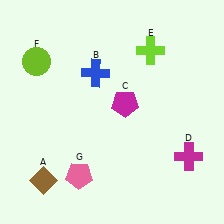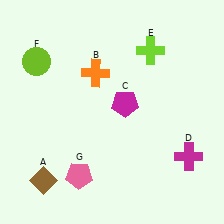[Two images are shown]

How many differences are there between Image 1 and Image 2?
There is 1 difference between the two images.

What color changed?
The cross (B) changed from blue in Image 1 to orange in Image 2.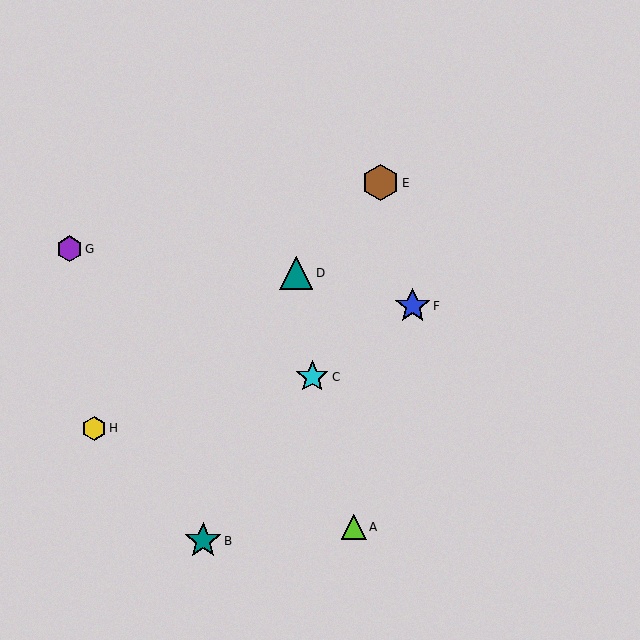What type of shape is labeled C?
Shape C is a cyan star.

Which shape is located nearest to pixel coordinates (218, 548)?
The teal star (labeled B) at (203, 541) is nearest to that location.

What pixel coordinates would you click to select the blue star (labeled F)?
Click at (413, 306) to select the blue star F.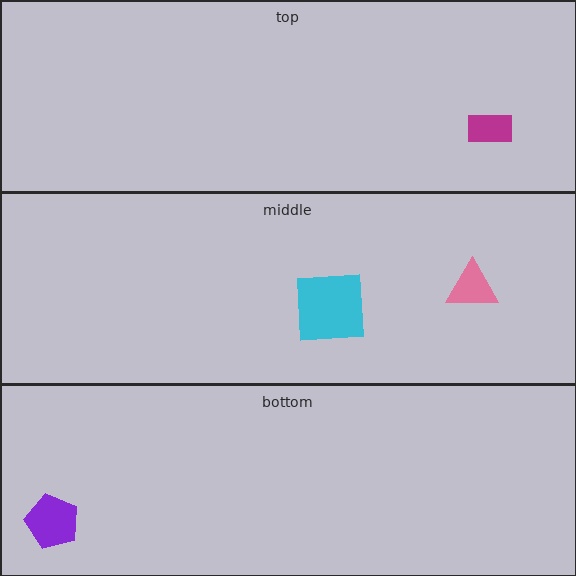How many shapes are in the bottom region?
1.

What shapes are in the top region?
The magenta rectangle.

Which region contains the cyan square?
The middle region.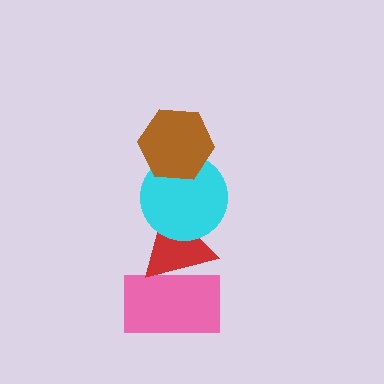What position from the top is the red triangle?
The red triangle is 3rd from the top.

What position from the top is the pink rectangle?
The pink rectangle is 4th from the top.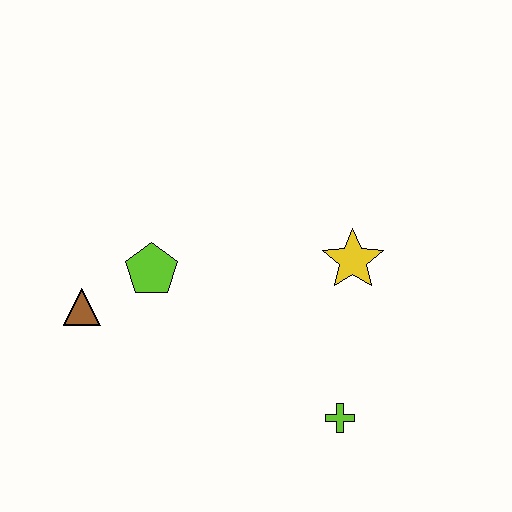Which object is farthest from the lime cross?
The brown triangle is farthest from the lime cross.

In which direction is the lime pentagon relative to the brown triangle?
The lime pentagon is to the right of the brown triangle.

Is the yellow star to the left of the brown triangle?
No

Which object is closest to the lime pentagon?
The brown triangle is closest to the lime pentagon.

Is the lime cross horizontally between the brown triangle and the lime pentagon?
No